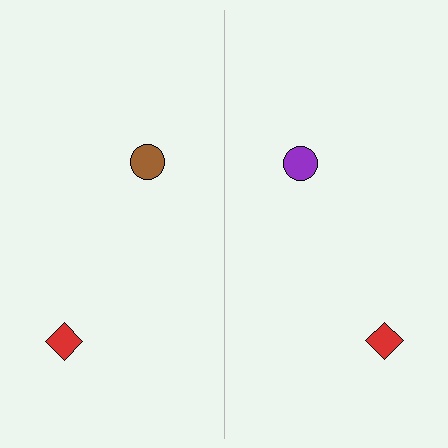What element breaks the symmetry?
The purple circle on the right side breaks the symmetry — its mirror counterpart is brown.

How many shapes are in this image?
There are 4 shapes in this image.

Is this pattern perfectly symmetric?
No, the pattern is not perfectly symmetric. The purple circle on the right side breaks the symmetry — its mirror counterpart is brown.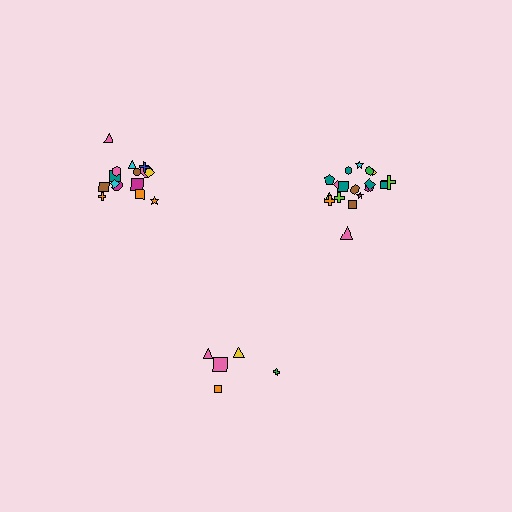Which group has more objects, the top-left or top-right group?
The top-right group.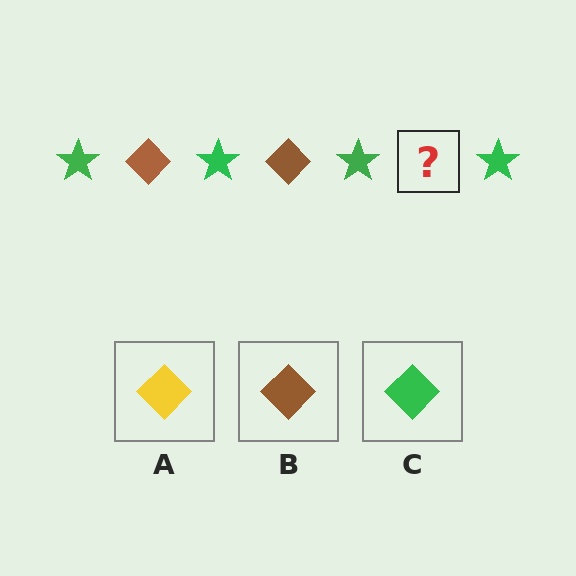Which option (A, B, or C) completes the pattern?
B.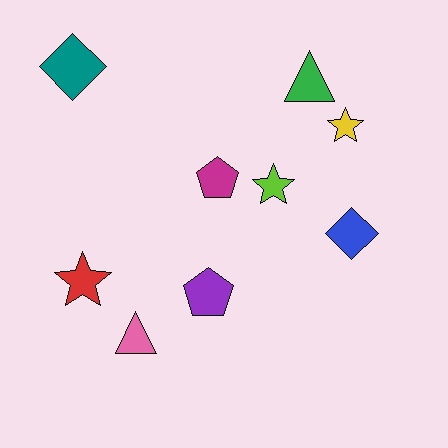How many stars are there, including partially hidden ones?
There are 3 stars.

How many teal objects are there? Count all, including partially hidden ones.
There is 1 teal object.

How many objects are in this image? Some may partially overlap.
There are 9 objects.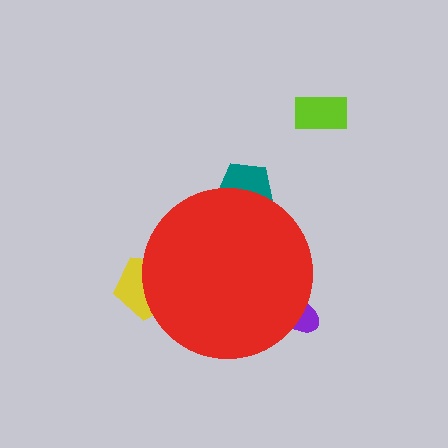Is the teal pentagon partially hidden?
Yes, the teal pentagon is partially hidden behind the red circle.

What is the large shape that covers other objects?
A red circle.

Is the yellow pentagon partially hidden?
Yes, the yellow pentagon is partially hidden behind the red circle.